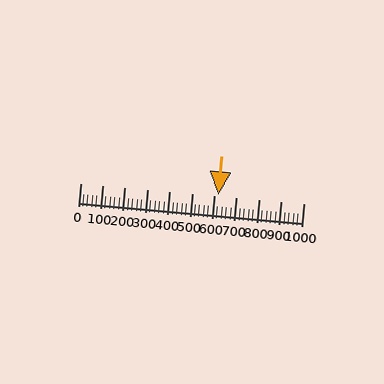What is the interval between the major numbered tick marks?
The major tick marks are spaced 100 units apart.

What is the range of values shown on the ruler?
The ruler shows values from 0 to 1000.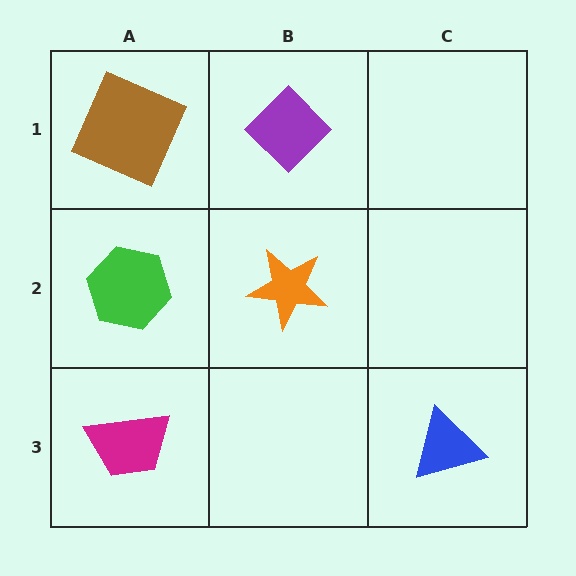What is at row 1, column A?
A brown square.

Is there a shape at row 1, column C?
No, that cell is empty.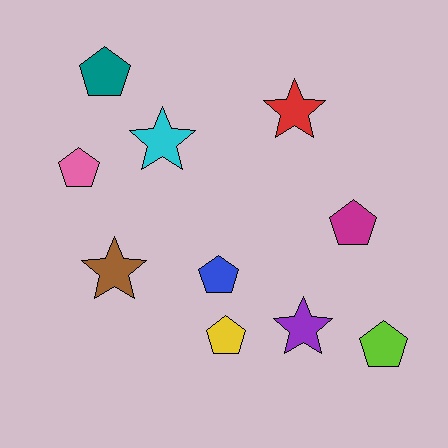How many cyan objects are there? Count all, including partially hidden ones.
There is 1 cyan object.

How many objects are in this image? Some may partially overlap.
There are 10 objects.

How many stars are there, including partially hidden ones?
There are 4 stars.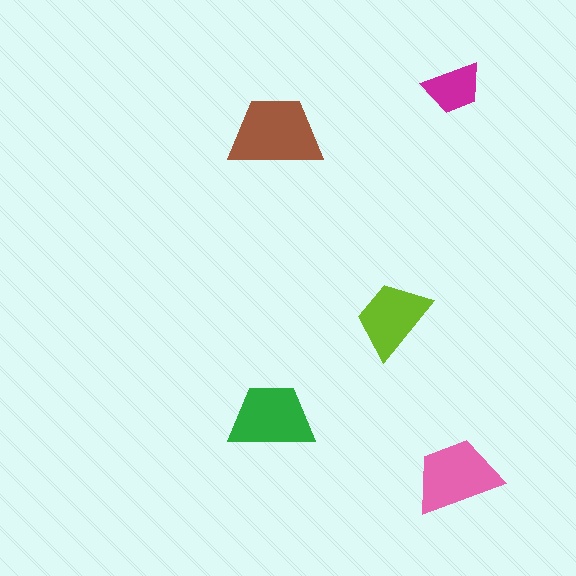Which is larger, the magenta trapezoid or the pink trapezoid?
The pink one.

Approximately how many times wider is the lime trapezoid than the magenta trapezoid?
About 1.5 times wider.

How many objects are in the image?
There are 5 objects in the image.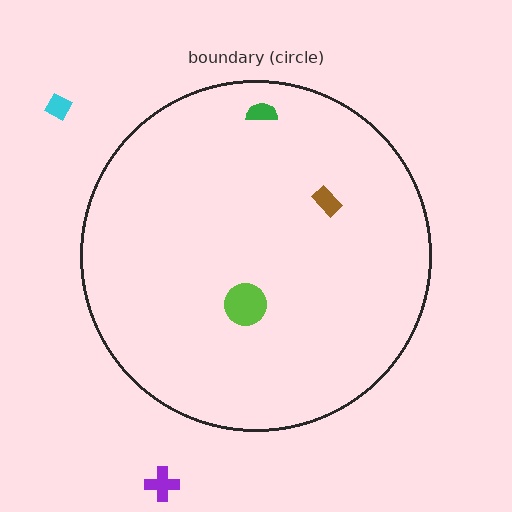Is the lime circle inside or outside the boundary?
Inside.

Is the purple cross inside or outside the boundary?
Outside.